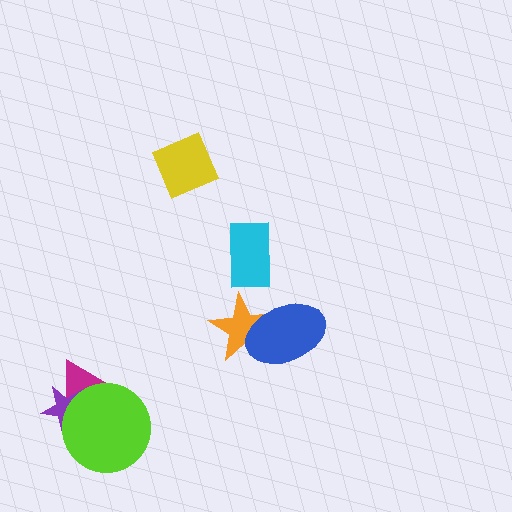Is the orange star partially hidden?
Yes, it is partially covered by another shape.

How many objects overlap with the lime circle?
2 objects overlap with the lime circle.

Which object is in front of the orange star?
The blue ellipse is in front of the orange star.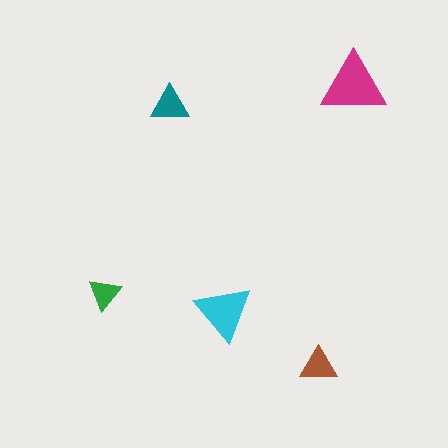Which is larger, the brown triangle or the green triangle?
The brown one.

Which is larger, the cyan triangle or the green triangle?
The cyan one.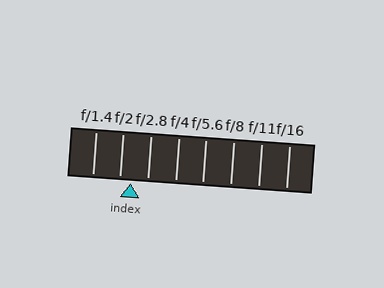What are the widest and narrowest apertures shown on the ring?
The widest aperture shown is f/1.4 and the narrowest is f/16.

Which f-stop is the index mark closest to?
The index mark is closest to f/2.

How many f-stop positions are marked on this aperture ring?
There are 8 f-stop positions marked.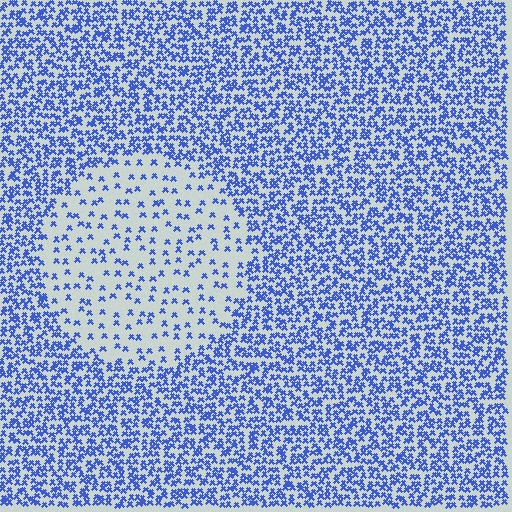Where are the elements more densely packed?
The elements are more densely packed outside the circle boundary.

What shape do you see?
I see a circle.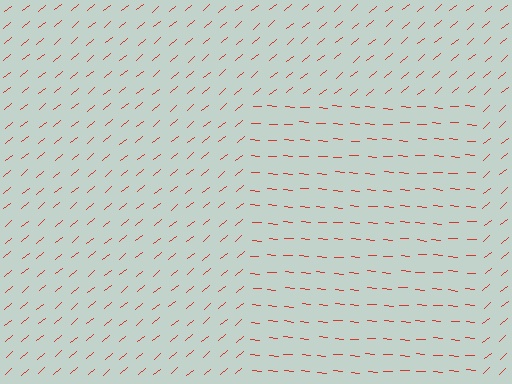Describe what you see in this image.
The image is filled with small red line segments. A rectangle region in the image has lines oriented differently from the surrounding lines, creating a visible texture boundary.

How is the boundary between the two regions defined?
The boundary is defined purely by a change in line orientation (approximately 45 degrees difference). All lines are the same color and thickness.